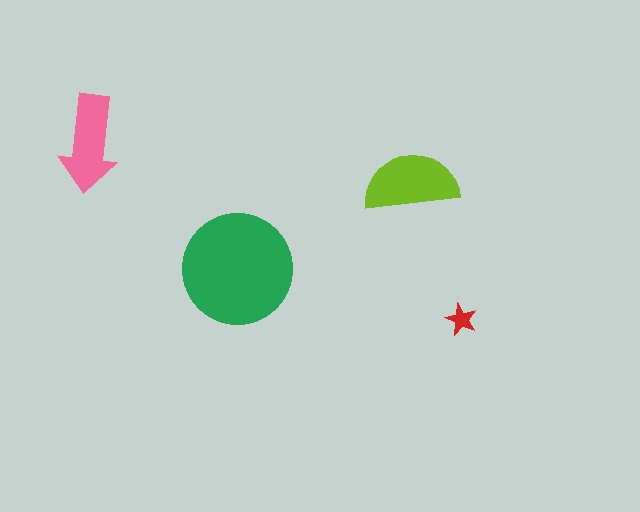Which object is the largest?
The green circle.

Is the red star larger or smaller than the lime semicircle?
Smaller.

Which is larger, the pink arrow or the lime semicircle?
The lime semicircle.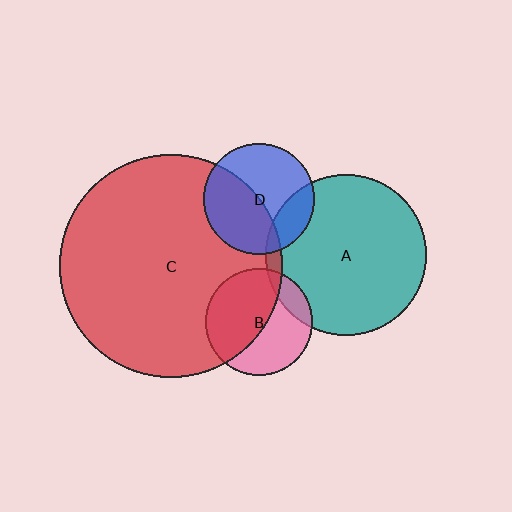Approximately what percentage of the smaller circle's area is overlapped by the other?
Approximately 20%.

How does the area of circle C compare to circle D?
Approximately 4.0 times.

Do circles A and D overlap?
Yes.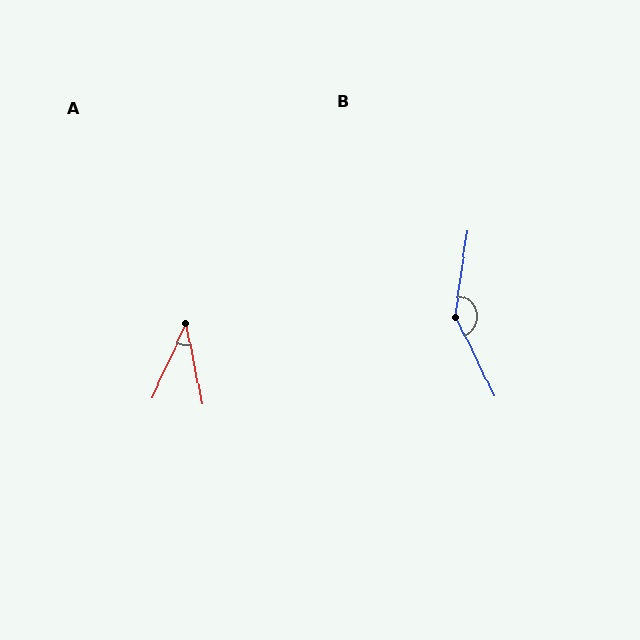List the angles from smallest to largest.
A (36°), B (146°).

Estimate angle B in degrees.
Approximately 146 degrees.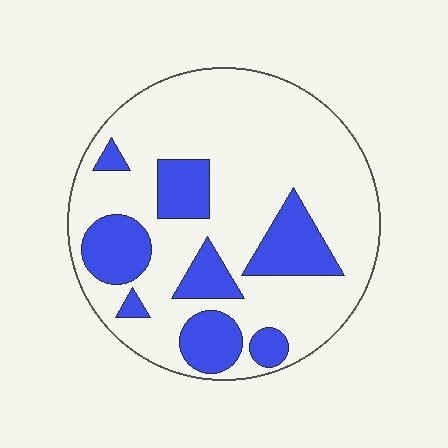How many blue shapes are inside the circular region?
8.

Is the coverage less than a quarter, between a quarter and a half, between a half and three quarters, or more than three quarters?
Between a quarter and a half.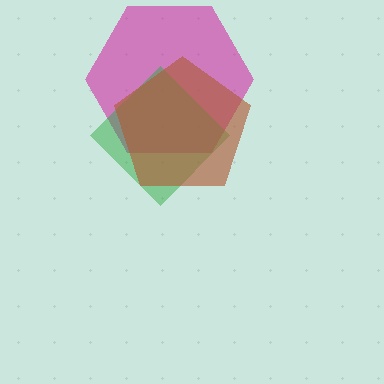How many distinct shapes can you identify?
There are 3 distinct shapes: a magenta hexagon, a green diamond, a brown pentagon.